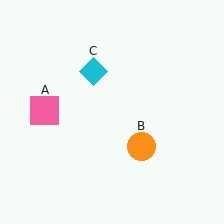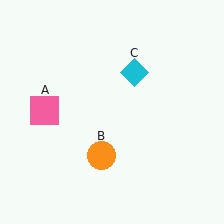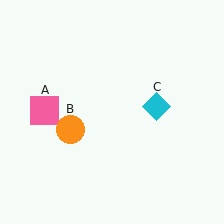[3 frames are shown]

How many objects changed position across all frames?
2 objects changed position: orange circle (object B), cyan diamond (object C).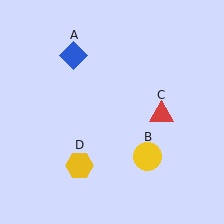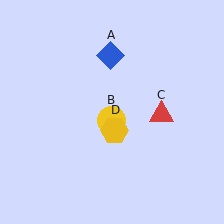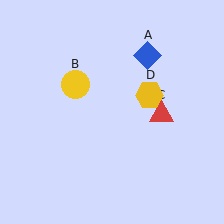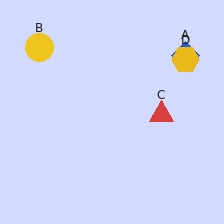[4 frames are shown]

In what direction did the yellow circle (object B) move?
The yellow circle (object B) moved up and to the left.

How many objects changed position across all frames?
3 objects changed position: blue diamond (object A), yellow circle (object B), yellow hexagon (object D).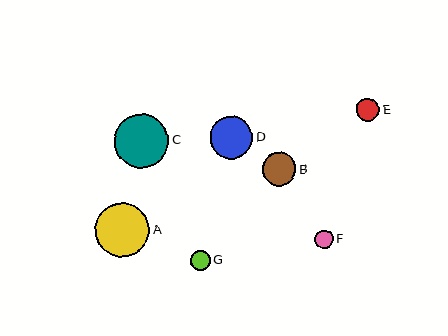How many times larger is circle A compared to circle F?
Circle A is approximately 3.0 times the size of circle F.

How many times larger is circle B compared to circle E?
Circle B is approximately 1.5 times the size of circle E.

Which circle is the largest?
Circle A is the largest with a size of approximately 54 pixels.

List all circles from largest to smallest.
From largest to smallest: A, C, D, B, E, G, F.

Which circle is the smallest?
Circle F is the smallest with a size of approximately 18 pixels.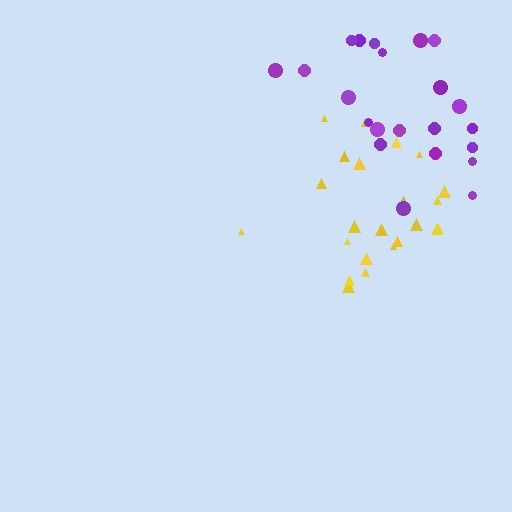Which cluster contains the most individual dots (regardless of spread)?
Yellow (22).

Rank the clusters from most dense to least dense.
yellow, purple.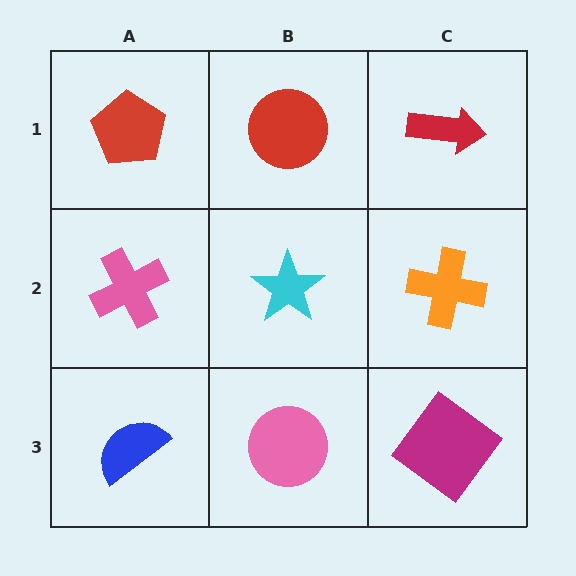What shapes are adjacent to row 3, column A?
A pink cross (row 2, column A), a pink circle (row 3, column B).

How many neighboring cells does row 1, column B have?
3.